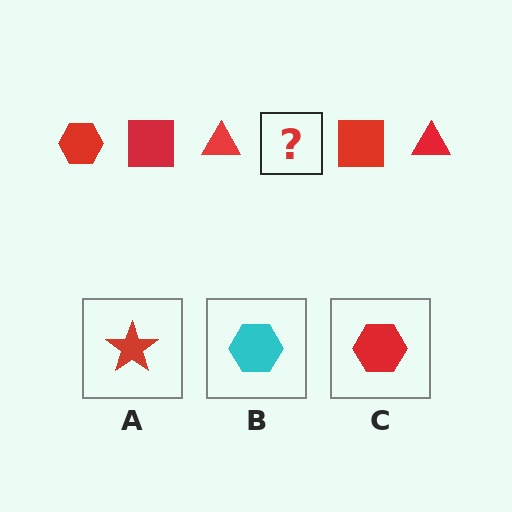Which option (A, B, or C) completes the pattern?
C.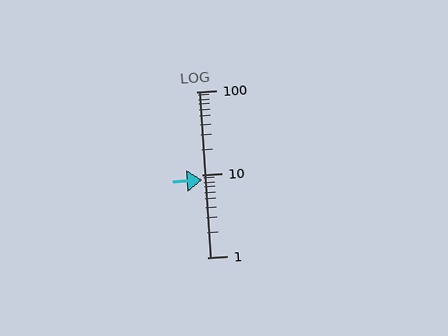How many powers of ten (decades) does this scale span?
The scale spans 2 decades, from 1 to 100.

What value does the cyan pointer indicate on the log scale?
The pointer indicates approximately 8.6.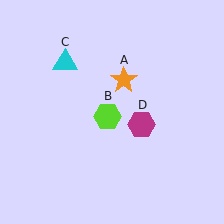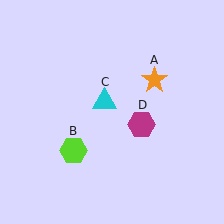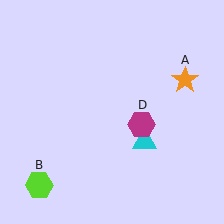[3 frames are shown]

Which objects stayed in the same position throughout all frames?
Magenta hexagon (object D) remained stationary.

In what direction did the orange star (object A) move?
The orange star (object A) moved right.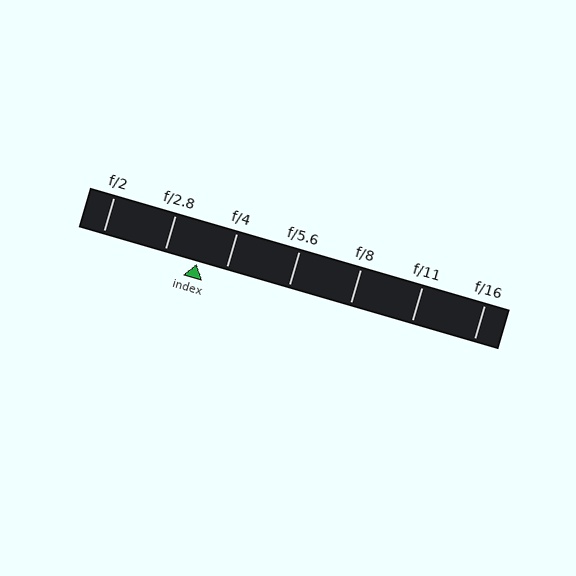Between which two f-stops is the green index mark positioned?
The index mark is between f/2.8 and f/4.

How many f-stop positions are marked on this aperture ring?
There are 7 f-stop positions marked.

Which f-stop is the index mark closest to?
The index mark is closest to f/4.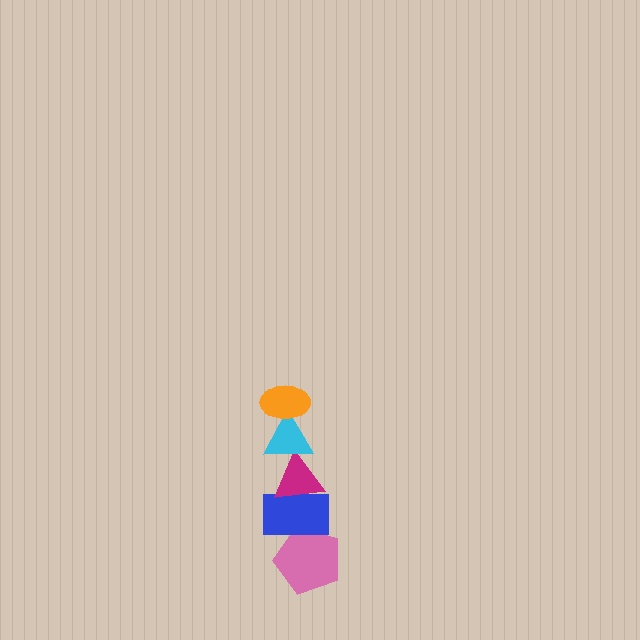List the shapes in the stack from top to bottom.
From top to bottom: the orange ellipse, the cyan triangle, the magenta triangle, the blue rectangle, the pink pentagon.